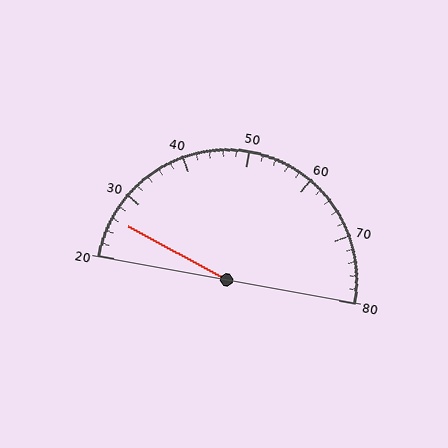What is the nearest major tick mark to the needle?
The nearest major tick mark is 30.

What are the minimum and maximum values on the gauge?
The gauge ranges from 20 to 80.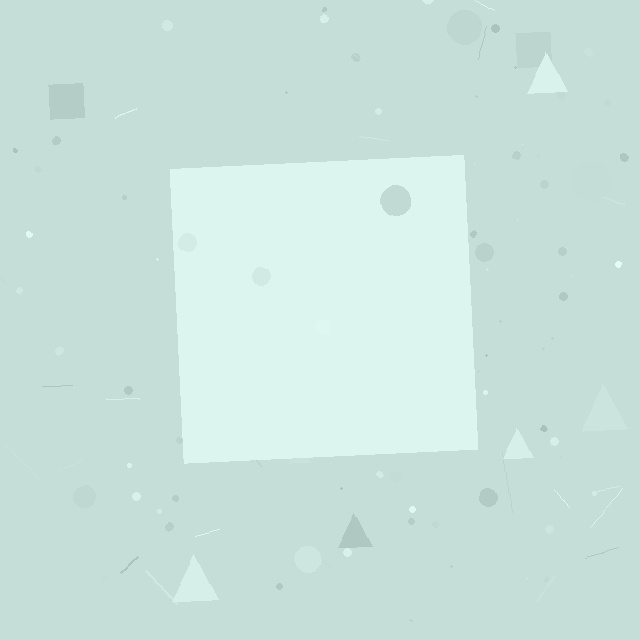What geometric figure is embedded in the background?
A square is embedded in the background.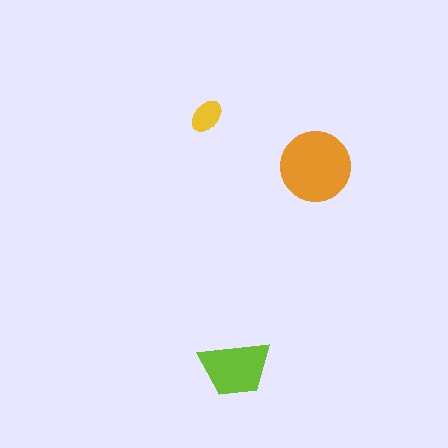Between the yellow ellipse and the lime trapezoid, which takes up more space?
The lime trapezoid.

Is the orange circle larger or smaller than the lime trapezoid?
Larger.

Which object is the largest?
The orange circle.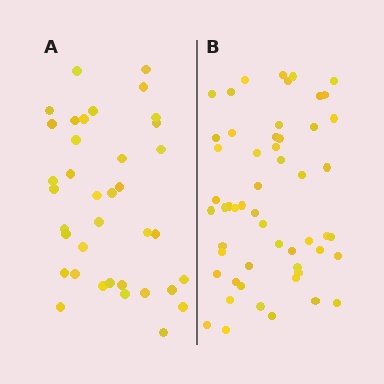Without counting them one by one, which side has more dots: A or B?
Region B (the right region) has more dots.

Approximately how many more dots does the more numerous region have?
Region B has approximately 15 more dots than region A.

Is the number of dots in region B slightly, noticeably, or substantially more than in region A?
Region B has substantially more. The ratio is roughly 1.5 to 1.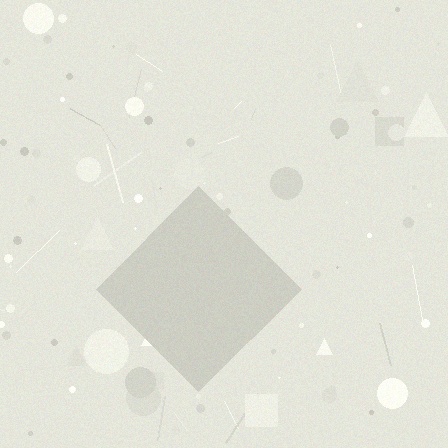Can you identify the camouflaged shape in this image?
The camouflaged shape is a diamond.